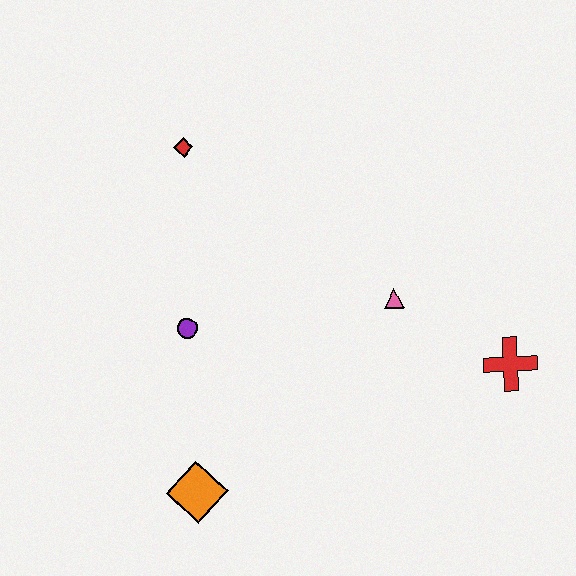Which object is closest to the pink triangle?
The red cross is closest to the pink triangle.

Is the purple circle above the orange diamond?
Yes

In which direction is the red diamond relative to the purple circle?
The red diamond is above the purple circle.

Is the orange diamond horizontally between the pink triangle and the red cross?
No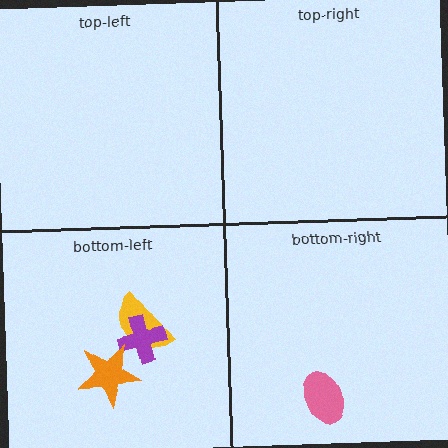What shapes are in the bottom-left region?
The yellow semicircle, the purple cross, the orange star.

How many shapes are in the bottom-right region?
1.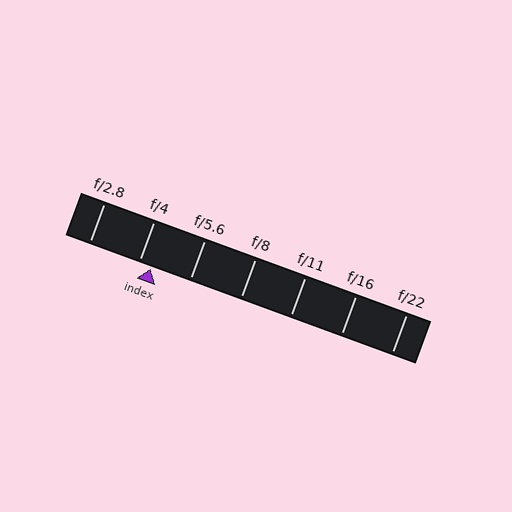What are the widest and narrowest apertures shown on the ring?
The widest aperture shown is f/2.8 and the narrowest is f/22.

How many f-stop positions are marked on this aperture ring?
There are 7 f-stop positions marked.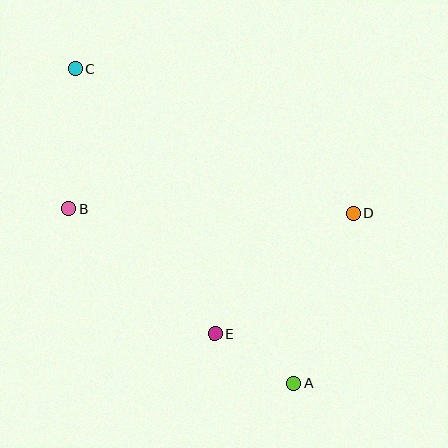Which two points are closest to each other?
Points A and E are closest to each other.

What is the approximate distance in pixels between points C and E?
The distance between C and E is approximately 299 pixels.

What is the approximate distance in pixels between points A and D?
The distance between A and D is approximately 181 pixels.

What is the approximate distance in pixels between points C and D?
The distance between C and D is approximately 313 pixels.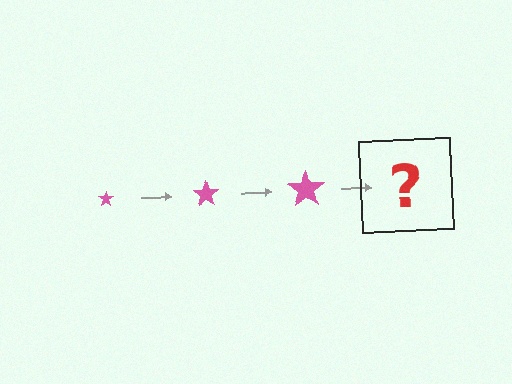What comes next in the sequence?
The next element should be a pink star, larger than the previous one.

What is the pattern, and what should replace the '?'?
The pattern is that the star gets progressively larger each step. The '?' should be a pink star, larger than the previous one.